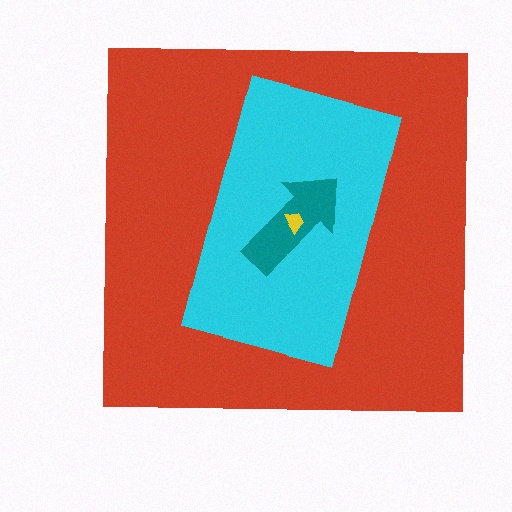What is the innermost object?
The yellow trapezoid.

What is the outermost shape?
The red square.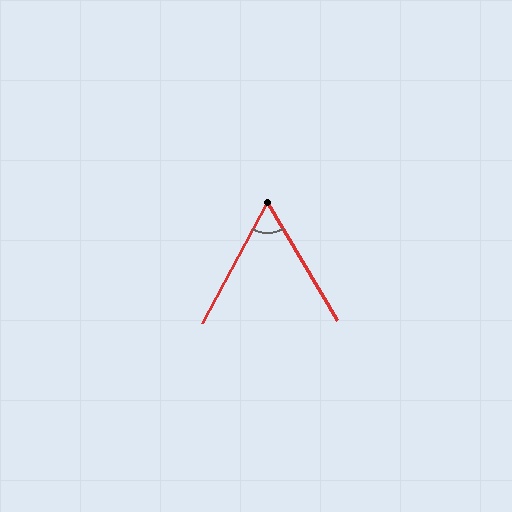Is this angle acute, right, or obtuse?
It is acute.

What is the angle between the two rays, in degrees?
Approximately 59 degrees.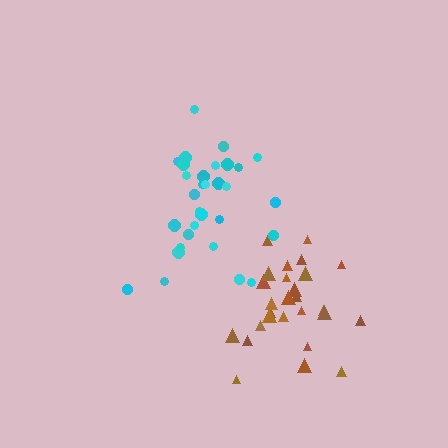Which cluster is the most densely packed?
Cyan.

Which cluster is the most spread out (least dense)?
Brown.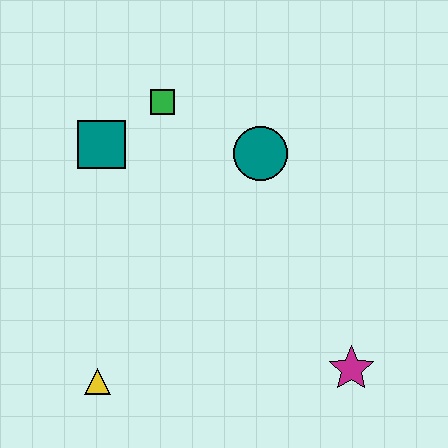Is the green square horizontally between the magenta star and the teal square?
Yes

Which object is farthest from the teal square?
The magenta star is farthest from the teal square.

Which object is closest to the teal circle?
The green square is closest to the teal circle.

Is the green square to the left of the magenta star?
Yes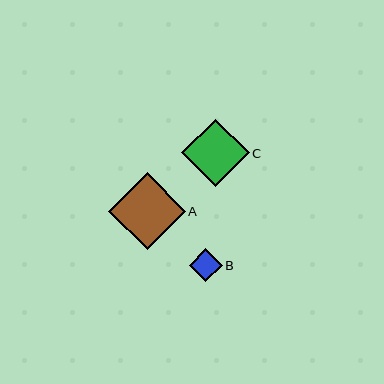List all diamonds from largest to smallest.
From largest to smallest: A, C, B.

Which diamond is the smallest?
Diamond B is the smallest with a size of approximately 33 pixels.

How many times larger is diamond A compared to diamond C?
Diamond A is approximately 1.1 times the size of diamond C.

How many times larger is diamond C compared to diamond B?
Diamond C is approximately 2.1 times the size of diamond B.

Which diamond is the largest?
Diamond A is the largest with a size of approximately 76 pixels.